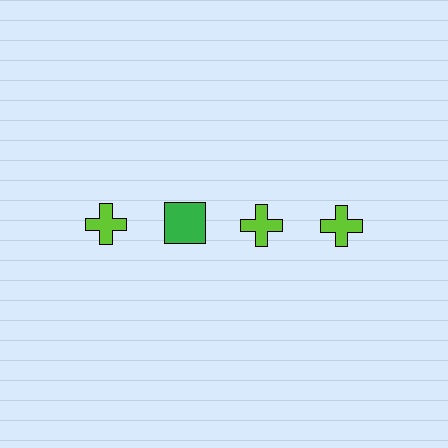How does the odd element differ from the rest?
It differs in both color (green instead of lime) and shape (square instead of cross).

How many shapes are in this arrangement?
There are 4 shapes arranged in a grid pattern.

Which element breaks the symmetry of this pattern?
The green square in the top row, second from left column breaks the symmetry. All other shapes are lime crosses.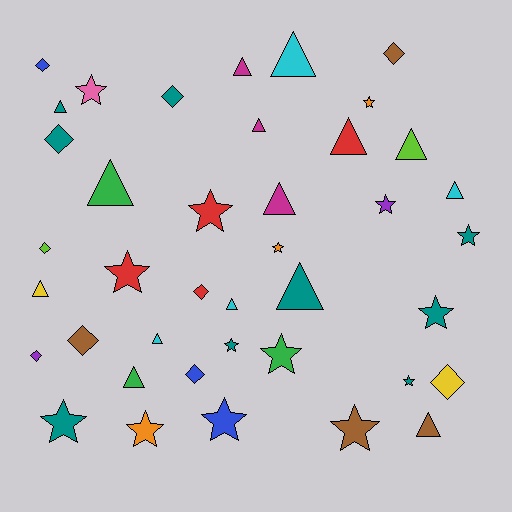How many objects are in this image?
There are 40 objects.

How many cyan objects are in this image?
There are 4 cyan objects.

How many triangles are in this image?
There are 15 triangles.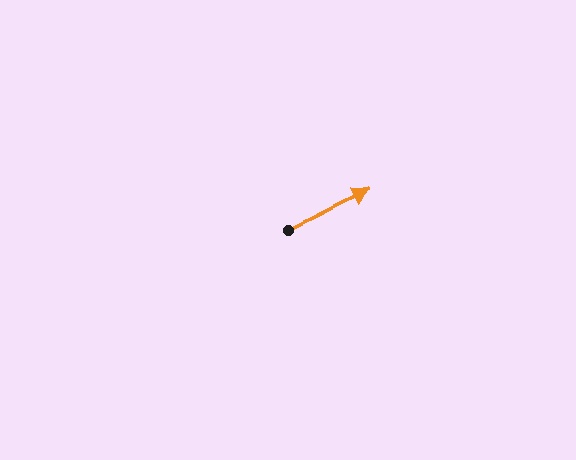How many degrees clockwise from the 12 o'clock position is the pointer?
Approximately 65 degrees.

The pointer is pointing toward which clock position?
Roughly 2 o'clock.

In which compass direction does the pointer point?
Northeast.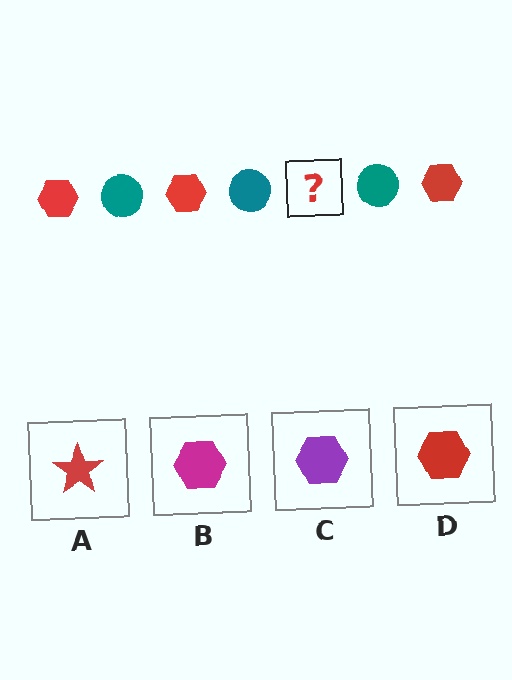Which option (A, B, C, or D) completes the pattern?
D.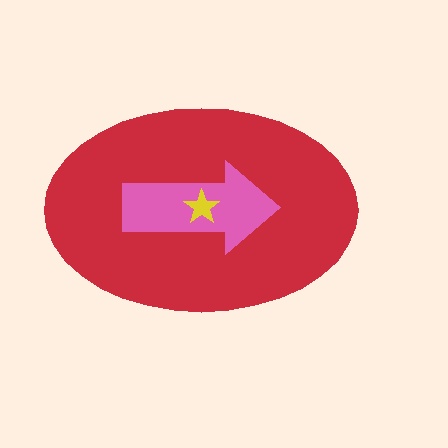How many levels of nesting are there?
3.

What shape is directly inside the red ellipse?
The pink arrow.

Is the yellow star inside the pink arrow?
Yes.